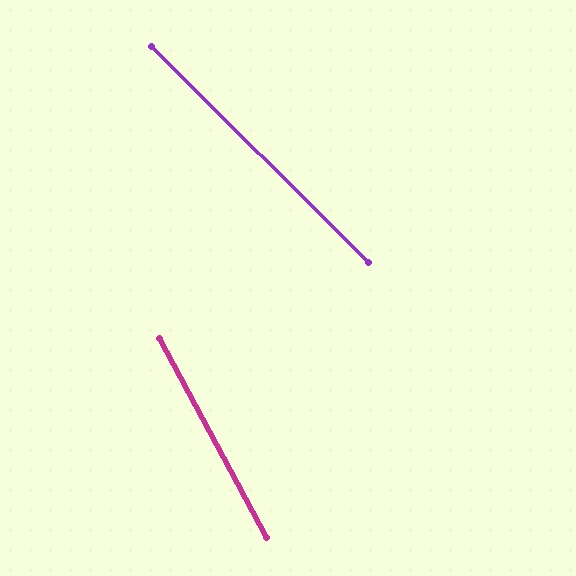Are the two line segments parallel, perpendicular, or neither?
Neither parallel nor perpendicular — they differ by about 17°.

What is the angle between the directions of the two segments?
Approximately 17 degrees.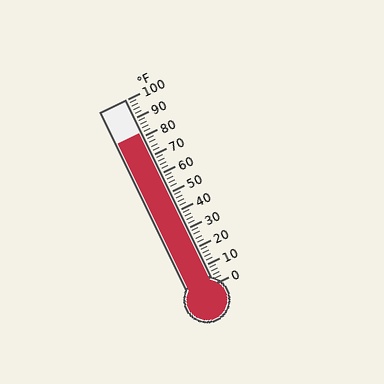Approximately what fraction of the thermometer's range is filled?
The thermometer is filled to approximately 80% of its range.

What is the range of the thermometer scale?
The thermometer scale ranges from 0°F to 100°F.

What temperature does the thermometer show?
The thermometer shows approximately 82°F.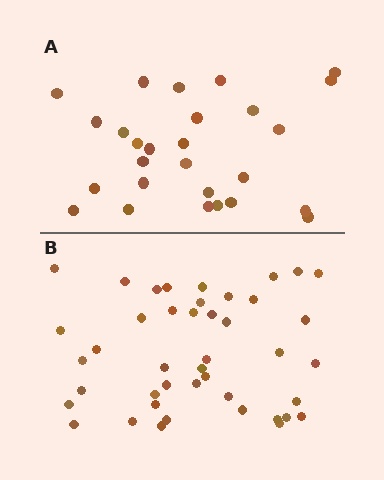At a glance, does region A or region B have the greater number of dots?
Region B (the bottom region) has more dots.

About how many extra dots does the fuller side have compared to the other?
Region B has approximately 15 more dots than region A.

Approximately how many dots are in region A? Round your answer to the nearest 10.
About 30 dots. (The exact count is 27, which rounds to 30.)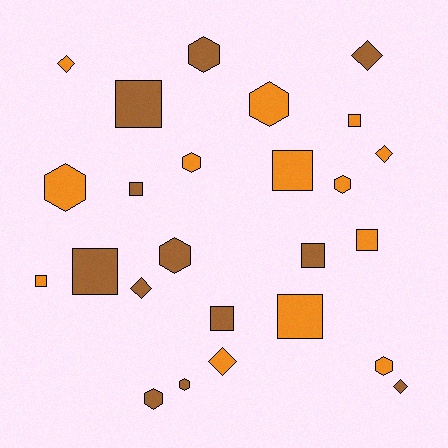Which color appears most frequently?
Orange, with 13 objects.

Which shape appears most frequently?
Square, with 10 objects.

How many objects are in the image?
There are 25 objects.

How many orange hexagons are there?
There are 5 orange hexagons.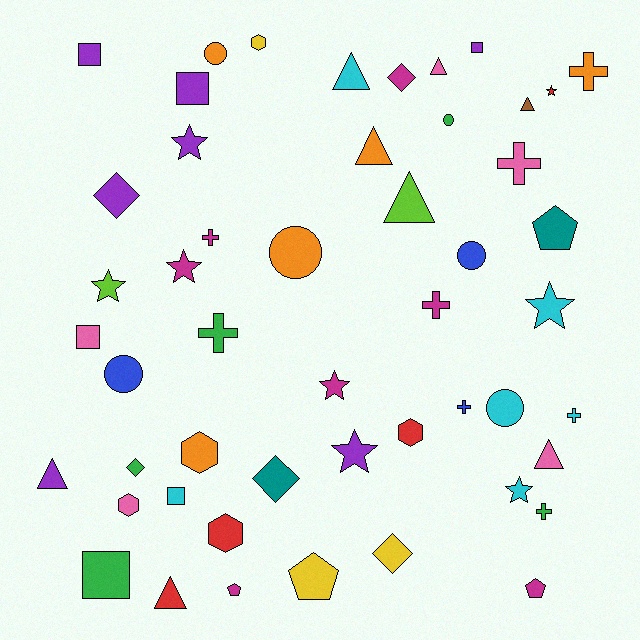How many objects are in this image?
There are 50 objects.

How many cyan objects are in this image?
There are 6 cyan objects.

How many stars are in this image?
There are 8 stars.